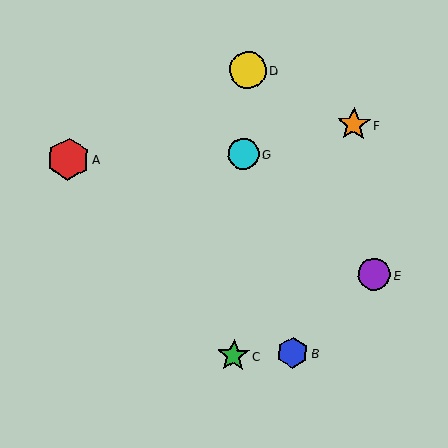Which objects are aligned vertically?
Objects C, D, G are aligned vertically.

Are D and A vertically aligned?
No, D is at x≈248 and A is at x≈68.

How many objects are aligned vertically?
3 objects (C, D, G) are aligned vertically.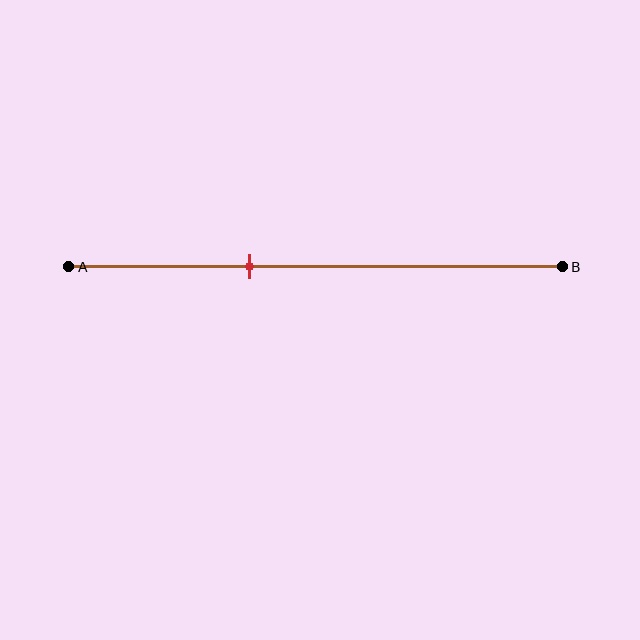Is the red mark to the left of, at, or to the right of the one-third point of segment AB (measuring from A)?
The red mark is to the right of the one-third point of segment AB.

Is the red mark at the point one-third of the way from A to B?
No, the mark is at about 35% from A, not at the 33% one-third point.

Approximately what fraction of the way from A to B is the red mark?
The red mark is approximately 35% of the way from A to B.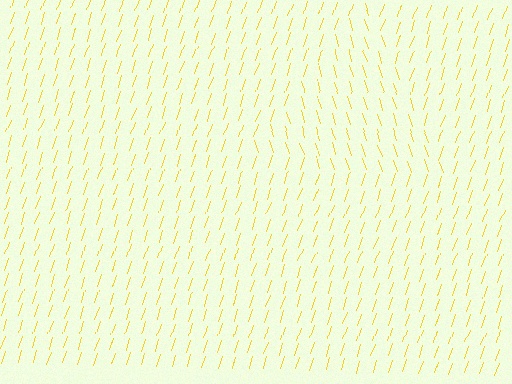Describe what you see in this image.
The image is filled with small yellow line segments. A triangle region in the image has lines oriented differently from the surrounding lines, creating a visible texture boundary.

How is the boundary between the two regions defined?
The boundary is defined purely by a change in line orientation (approximately 37 degrees difference). All lines are the same color and thickness.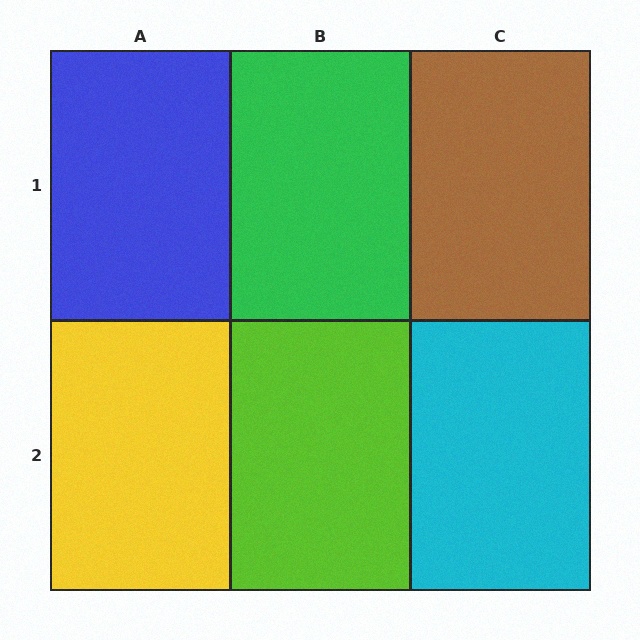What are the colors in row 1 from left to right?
Blue, green, brown.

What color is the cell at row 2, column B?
Lime.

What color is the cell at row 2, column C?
Cyan.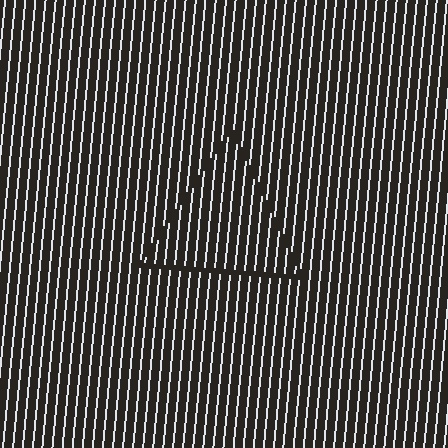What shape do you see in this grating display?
An illusory triangle. The interior of the shape contains the same grating, shifted by half a period — the contour is defined by the phase discontinuity where line-ends from the inner and outer gratings abut.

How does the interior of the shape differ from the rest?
The interior of the shape contains the same grating, shifted by half a period — the contour is defined by the phase discontinuity where line-ends from the inner and outer gratings abut.